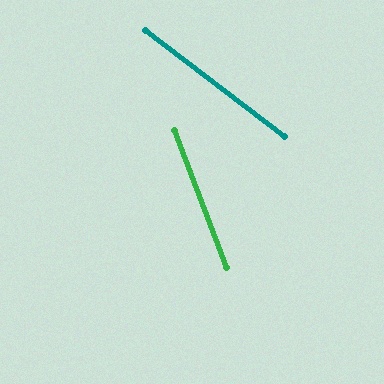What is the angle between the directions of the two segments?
Approximately 32 degrees.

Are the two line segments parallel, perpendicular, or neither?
Neither parallel nor perpendicular — they differ by about 32°.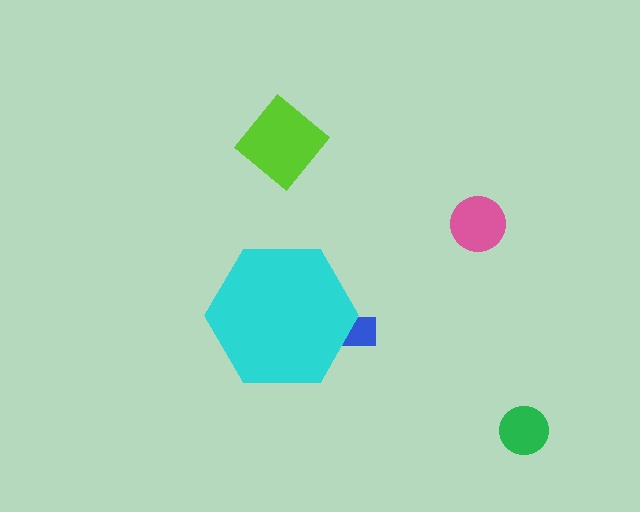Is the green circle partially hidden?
No, the green circle is fully visible.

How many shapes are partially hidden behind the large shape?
1 shape is partially hidden.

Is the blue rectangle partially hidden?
Yes, the blue rectangle is partially hidden behind the cyan hexagon.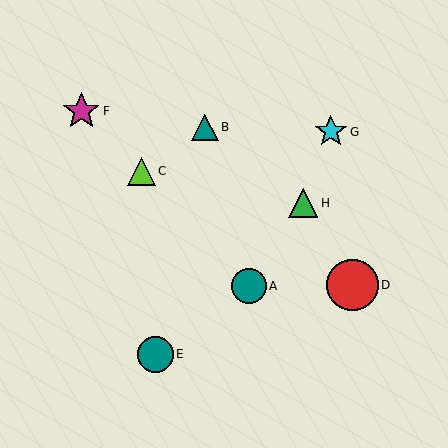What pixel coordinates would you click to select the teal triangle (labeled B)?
Click at (205, 127) to select the teal triangle B.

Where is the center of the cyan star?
The center of the cyan star is at (331, 132).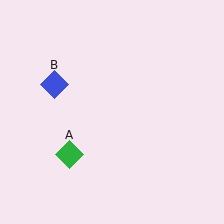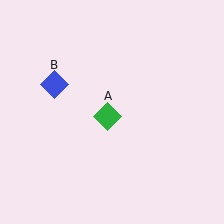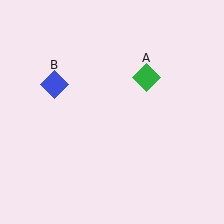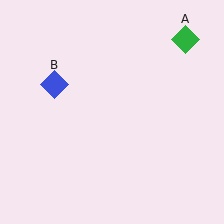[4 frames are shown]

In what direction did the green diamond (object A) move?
The green diamond (object A) moved up and to the right.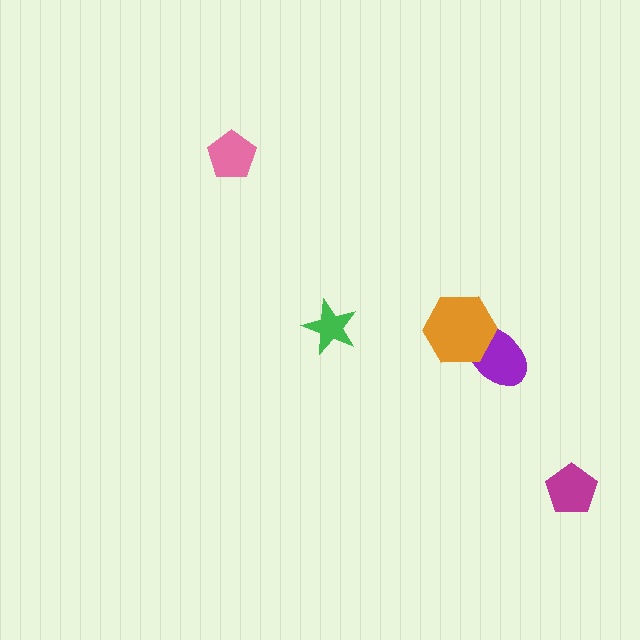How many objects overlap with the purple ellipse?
1 object overlaps with the purple ellipse.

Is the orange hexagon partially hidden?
No, no other shape covers it.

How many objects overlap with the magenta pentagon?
0 objects overlap with the magenta pentagon.